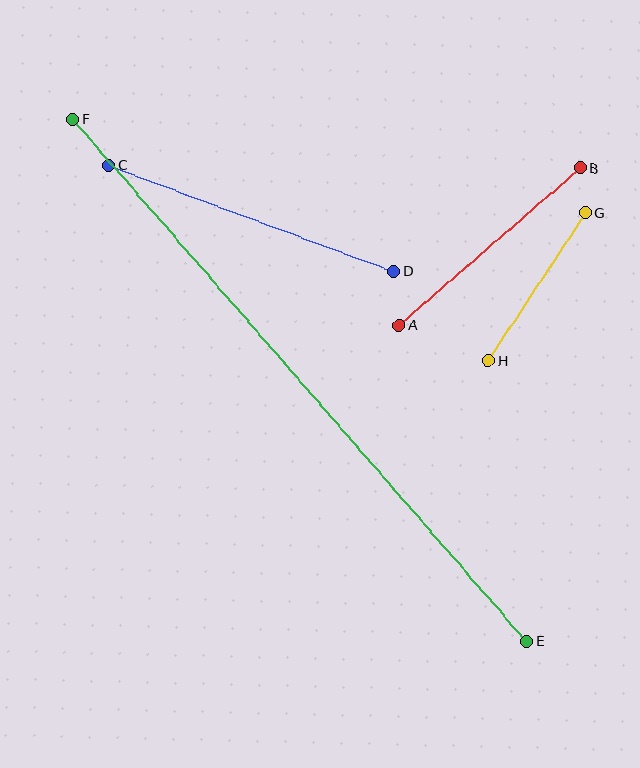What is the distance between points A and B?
The distance is approximately 240 pixels.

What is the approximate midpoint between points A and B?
The midpoint is at approximately (490, 247) pixels.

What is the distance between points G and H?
The distance is approximately 177 pixels.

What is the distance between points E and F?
The distance is approximately 692 pixels.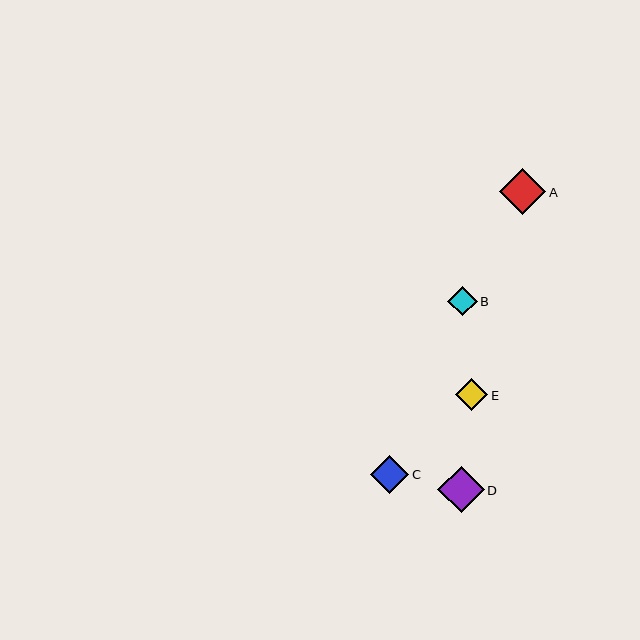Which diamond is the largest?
Diamond D is the largest with a size of approximately 46 pixels.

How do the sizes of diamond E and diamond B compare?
Diamond E and diamond B are approximately the same size.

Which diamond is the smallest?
Diamond B is the smallest with a size of approximately 29 pixels.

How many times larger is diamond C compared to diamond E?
Diamond C is approximately 1.2 times the size of diamond E.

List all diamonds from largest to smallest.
From largest to smallest: D, A, C, E, B.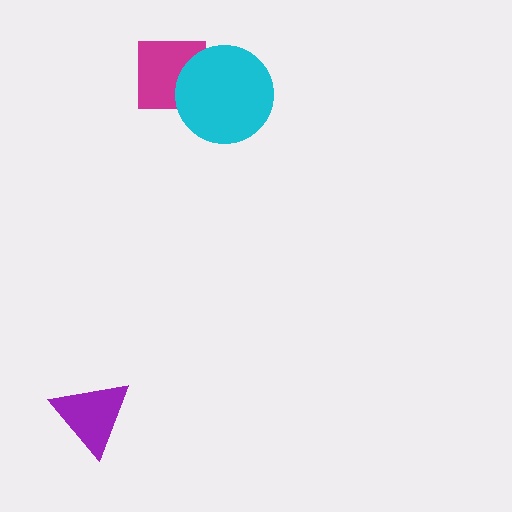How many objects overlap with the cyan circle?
1 object overlaps with the cyan circle.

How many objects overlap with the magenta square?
1 object overlaps with the magenta square.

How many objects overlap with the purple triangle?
0 objects overlap with the purple triangle.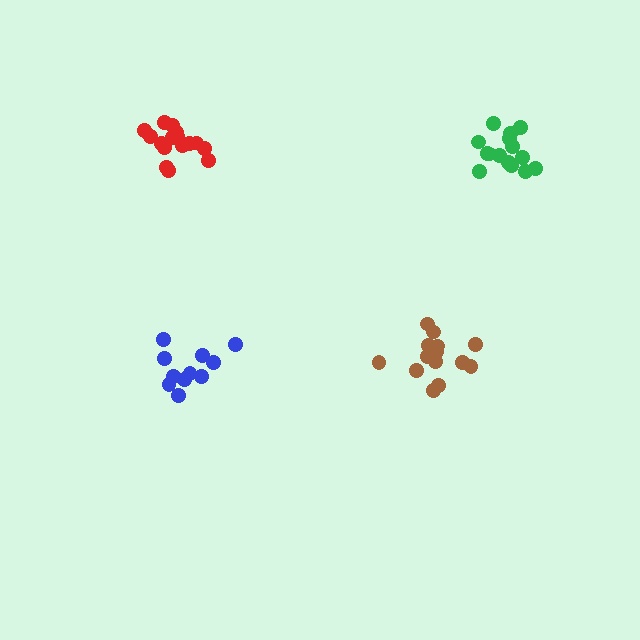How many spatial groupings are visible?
There are 4 spatial groupings.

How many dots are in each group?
Group 1: 11 dots, Group 2: 16 dots, Group 3: 14 dots, Group 4: 15 dots (56 total).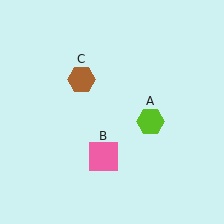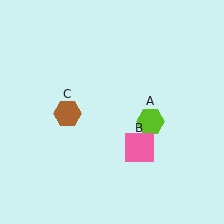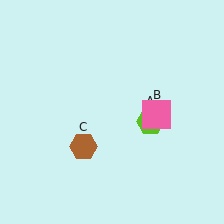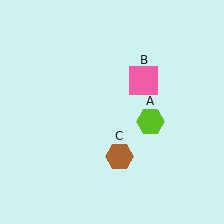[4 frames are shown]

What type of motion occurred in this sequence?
The pink square (object B), brown hexagon (object C) rotated counterclockwise around the center of the scene.